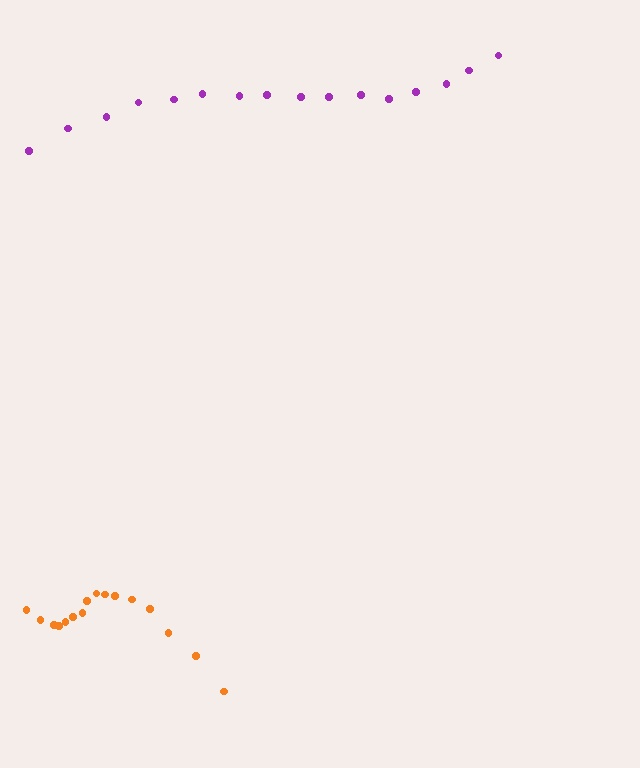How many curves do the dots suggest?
There are 2 distinct paths.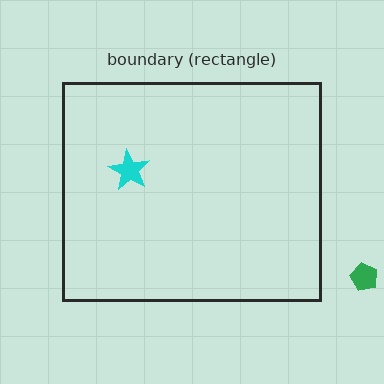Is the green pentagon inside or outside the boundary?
Outside.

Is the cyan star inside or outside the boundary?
Inside.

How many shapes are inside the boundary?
1 inside, 1 outside.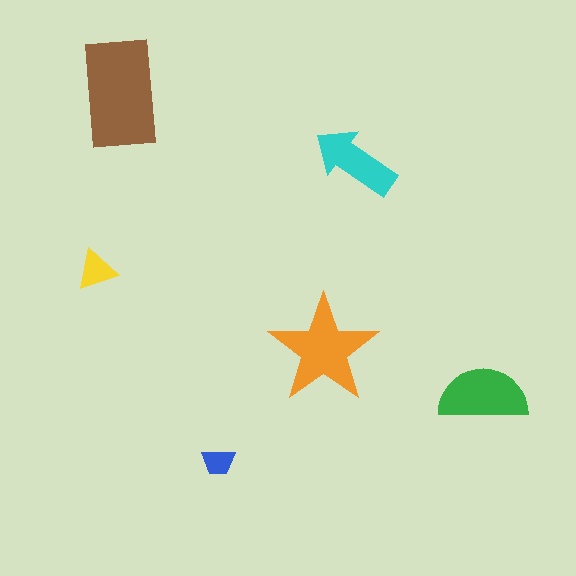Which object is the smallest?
The blue trapezoid.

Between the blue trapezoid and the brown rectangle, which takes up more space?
The brown rectangle.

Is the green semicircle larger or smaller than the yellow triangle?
Larger.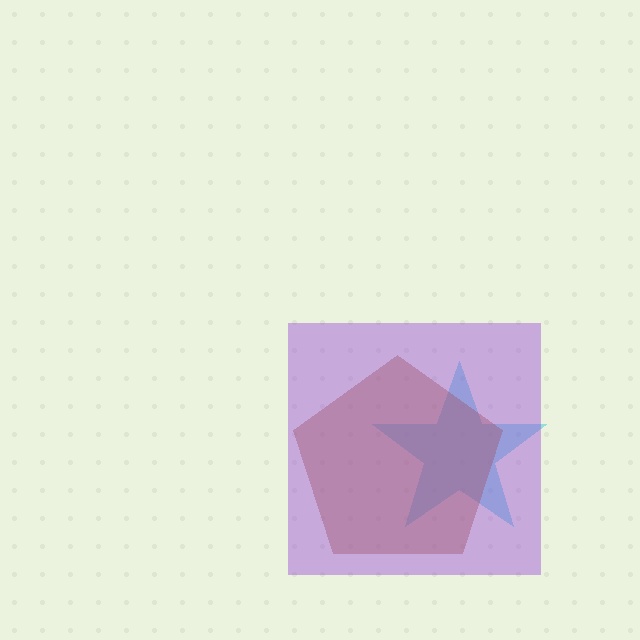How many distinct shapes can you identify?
There are 3 distinct shapes: a cyan star, a brown pentagon, a purple square.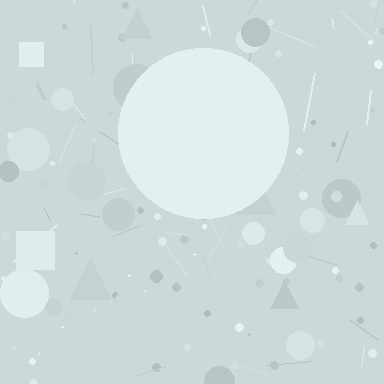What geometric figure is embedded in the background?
A circle is embedded in the background.